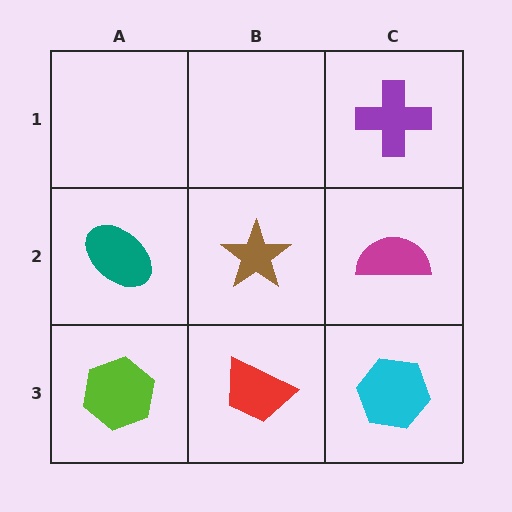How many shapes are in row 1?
1 shape.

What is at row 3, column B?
A red trapezoid.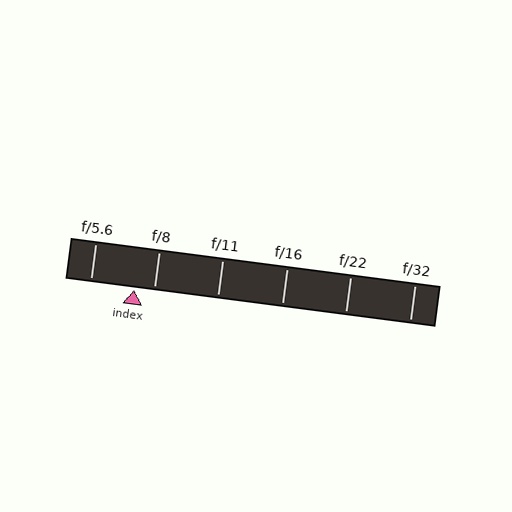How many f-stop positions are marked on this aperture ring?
There are 6 f-stop positions marked.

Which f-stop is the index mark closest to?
The index mark is closest to f/8.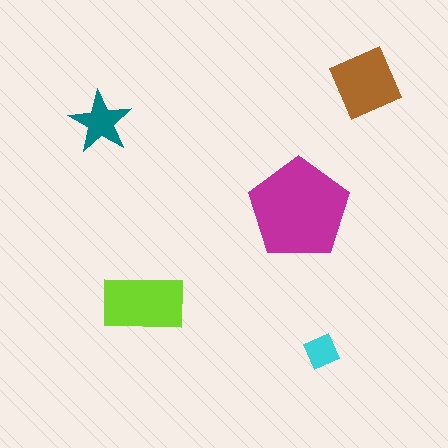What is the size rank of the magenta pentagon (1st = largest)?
1st.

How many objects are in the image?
There are 5 objects in the image.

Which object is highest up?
The brown diamond is topmost.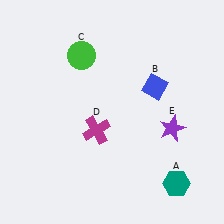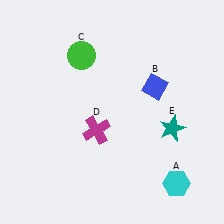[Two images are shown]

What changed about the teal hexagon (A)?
In Image 1, A is teal. In Image 2, it changed to cyan.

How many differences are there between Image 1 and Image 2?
There are 2 differences between the two images.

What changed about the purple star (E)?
In Image 1, E is purple. In Image 2, it changed to teal.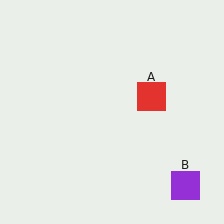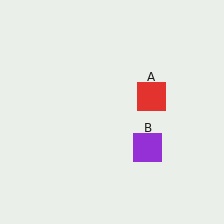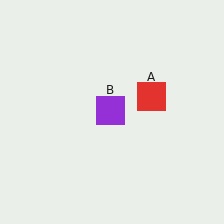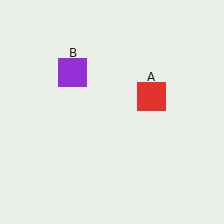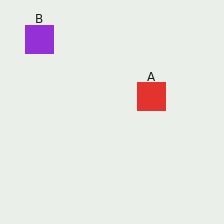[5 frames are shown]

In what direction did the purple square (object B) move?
The purple square (object B) moved up and to the left.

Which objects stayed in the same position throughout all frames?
Red square (object A) remained stationary.